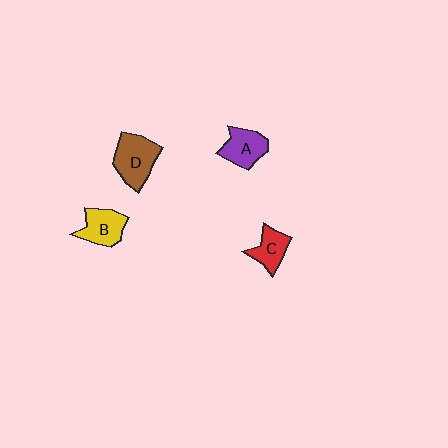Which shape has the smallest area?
Shape C (red).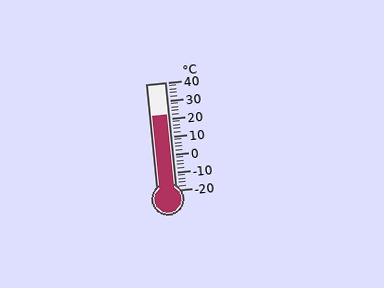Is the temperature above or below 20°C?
The temperature is above 20°C.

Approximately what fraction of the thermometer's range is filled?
The thermometer is filled to approximately 70% of its range.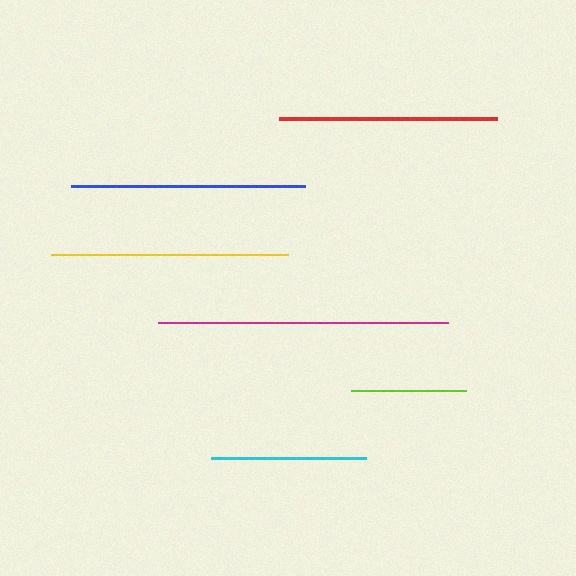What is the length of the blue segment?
The blue segment is approximately 234 pixels long.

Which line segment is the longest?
The magenta line is the longest at approximately 290 pixels.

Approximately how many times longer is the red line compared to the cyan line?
The red line is approximately 1.4 times the length of the cyan line.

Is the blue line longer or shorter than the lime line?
The blue line is longer than the lime line.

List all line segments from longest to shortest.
From longest to shortest: magenta, yellow, blue, red, cyan, lime.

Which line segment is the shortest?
The lime line is the shortest at approximately 116 pixels.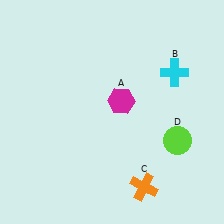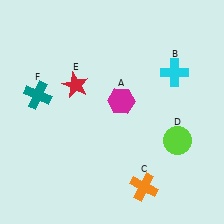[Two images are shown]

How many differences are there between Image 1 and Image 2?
There are 2 differences between the two images.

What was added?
A red star (E), a teal cross (F) were added in Image 2.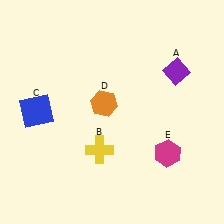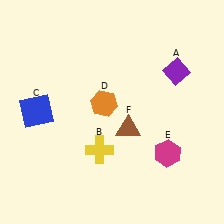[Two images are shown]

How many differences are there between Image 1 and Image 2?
There is 1 difference between the two images.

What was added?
A brown triangle (F) was added in Image 2.